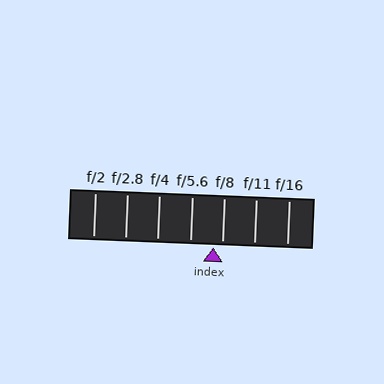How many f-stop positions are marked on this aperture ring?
There are 7 f-stop positions marked.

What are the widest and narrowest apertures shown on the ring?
The widest aperture shown is f/2 and the narrowest is f/16.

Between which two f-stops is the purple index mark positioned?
The index mark is between f/5.6 and f/8.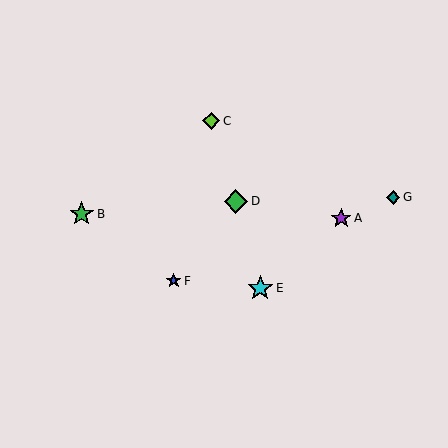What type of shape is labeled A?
Shape A is a purple star.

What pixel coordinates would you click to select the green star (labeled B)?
Click at (82, 214) to select the green star B.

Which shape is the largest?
The cyan star (labeled E) is the largest.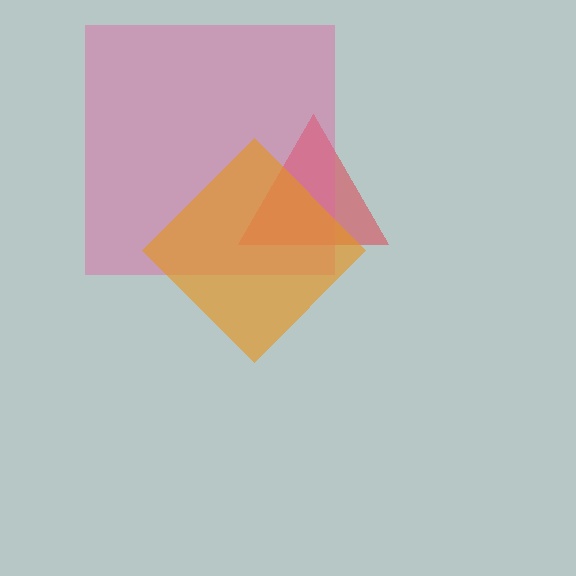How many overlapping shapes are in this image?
There are 3 overlapping shapes in the image.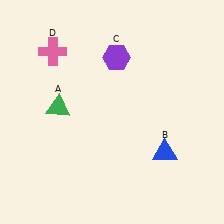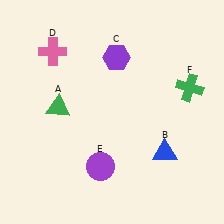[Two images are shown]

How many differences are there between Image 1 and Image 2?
There are 2 differences between the two images.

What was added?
A purple circle (E), a green cross (F) were added in Image 2.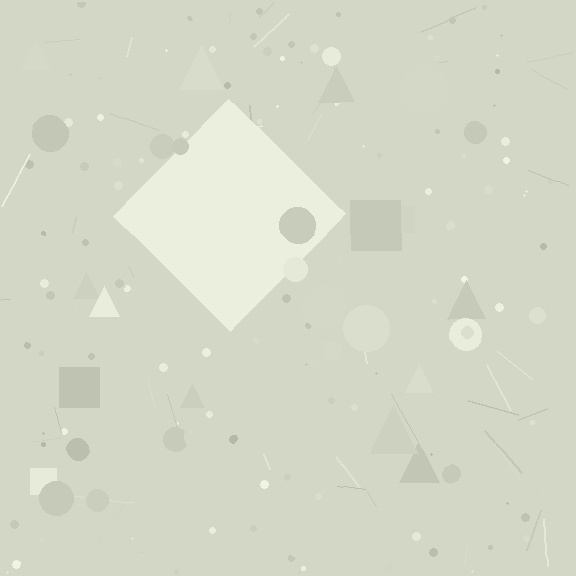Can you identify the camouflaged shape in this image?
The camouflaged shape is a diamond.